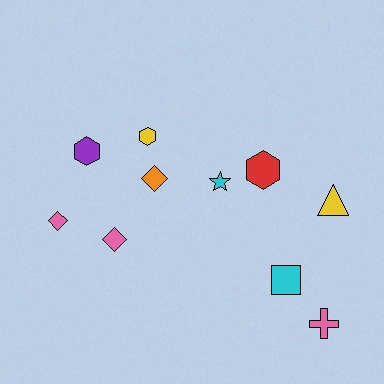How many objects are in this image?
There are 10 objects.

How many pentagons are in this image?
There are no pentagons.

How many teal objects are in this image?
There are no teal objects.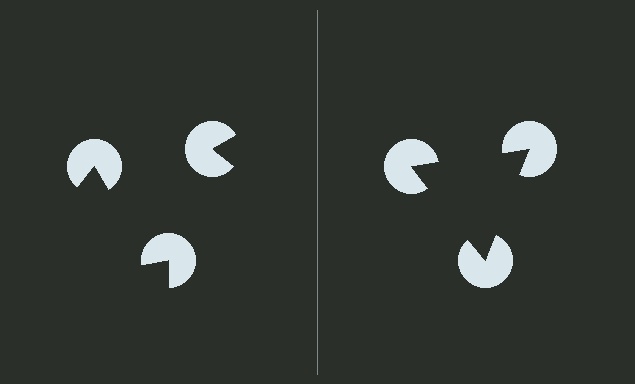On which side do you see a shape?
An illusory triangle appears on the right side. On the left side the wedge cuts are rotated, so no coherent shape forms.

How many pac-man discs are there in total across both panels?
6 — 3 on each side.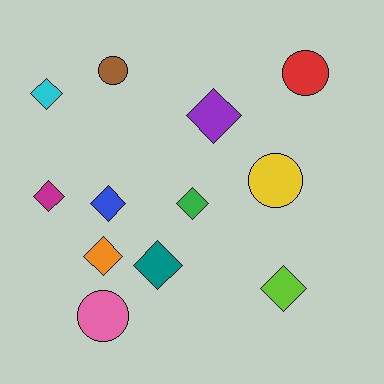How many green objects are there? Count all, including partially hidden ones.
There is 1 green object.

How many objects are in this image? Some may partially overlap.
There are 12 objects.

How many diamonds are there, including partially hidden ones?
There are 8 diamonds.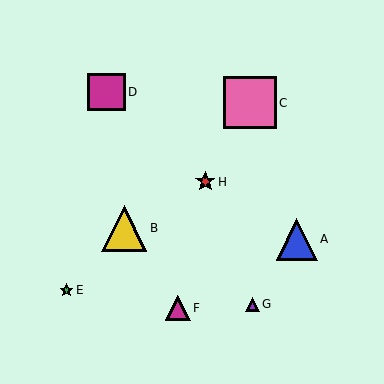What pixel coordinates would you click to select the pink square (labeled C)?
Click at (250, 103) to select the pink square C.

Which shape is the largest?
The pink square (labeled C) is the largest.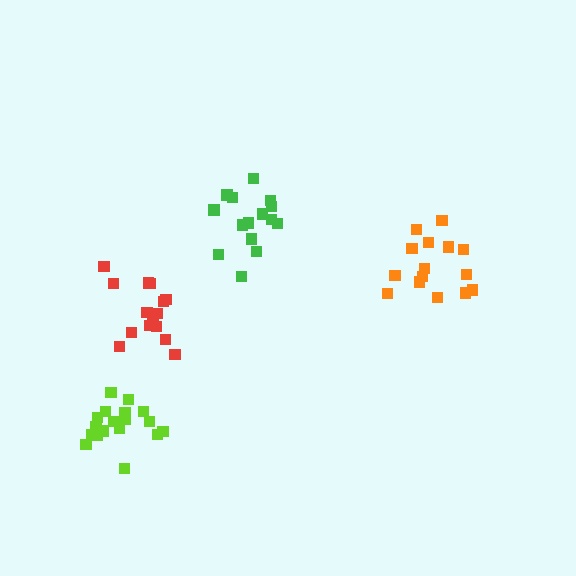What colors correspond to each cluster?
The clusters are colored: green, orange, lime, red.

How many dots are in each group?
Group 1: 15 dots, Group 2: 15 dots, Group 3: 19 dots, Group 4: 15 dots (64 total).